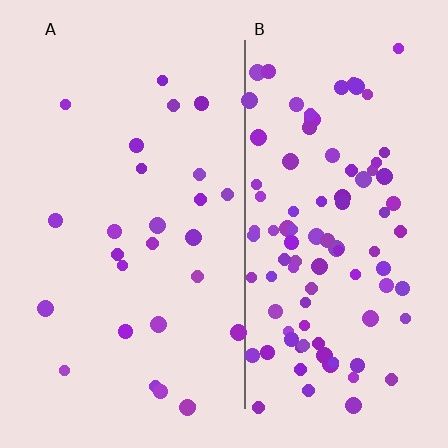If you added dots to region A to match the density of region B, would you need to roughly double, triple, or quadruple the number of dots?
Approximately quadruple.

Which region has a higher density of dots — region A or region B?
B (the right).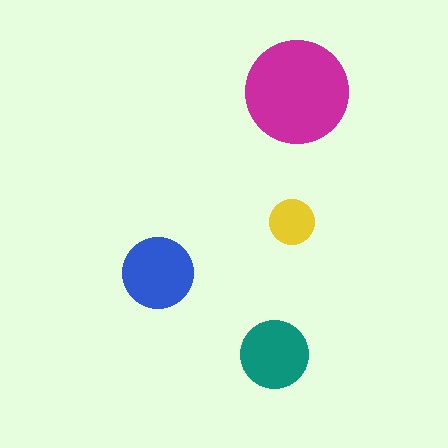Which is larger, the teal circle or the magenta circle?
The magenta one.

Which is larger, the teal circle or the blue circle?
The blue one.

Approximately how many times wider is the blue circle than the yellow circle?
About 1.5 times wider.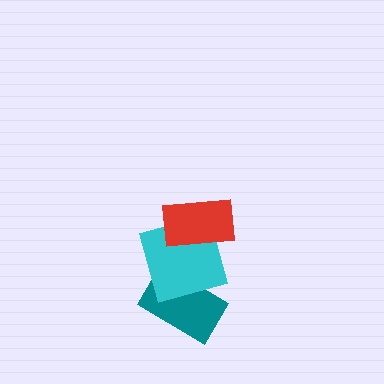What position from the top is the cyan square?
The cyan square is 2nd from the top.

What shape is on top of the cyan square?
The red rectangle is on top of the cyan square.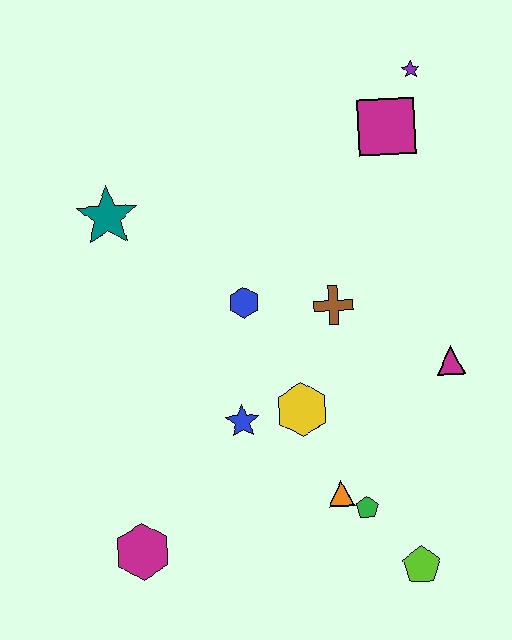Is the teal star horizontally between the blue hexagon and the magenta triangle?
No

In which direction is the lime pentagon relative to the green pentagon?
The lime pentagon is below the green pentagon.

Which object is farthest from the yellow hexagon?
The purple star is farthest from the yellow hexagon.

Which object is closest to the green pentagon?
The orange triangle is closest to the green pentagon.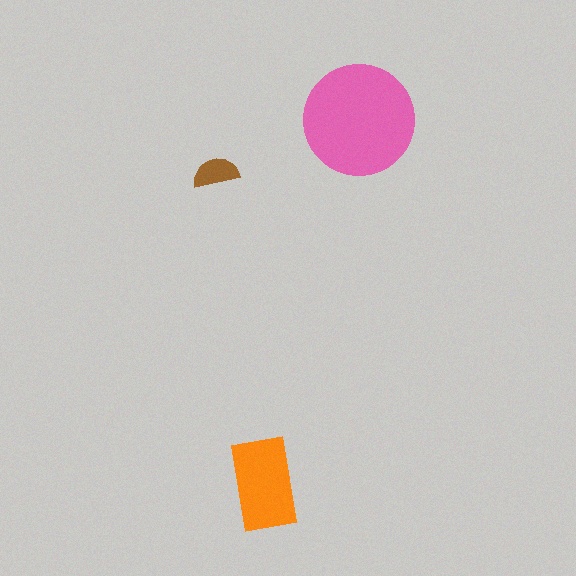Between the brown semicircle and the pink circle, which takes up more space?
The pink circle.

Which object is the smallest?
The brown semicircle.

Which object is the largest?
The pink circle.